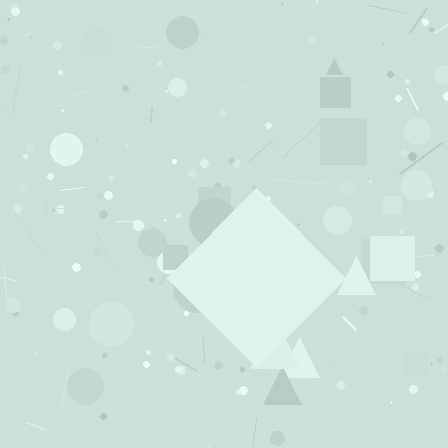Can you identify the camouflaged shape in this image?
The camouflaged shape is a diamond.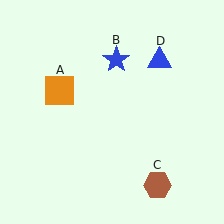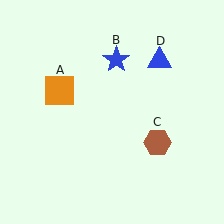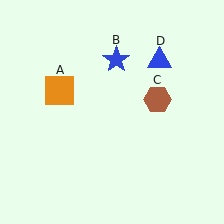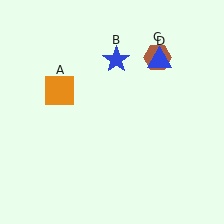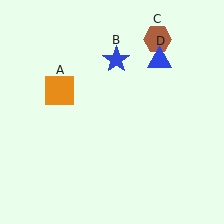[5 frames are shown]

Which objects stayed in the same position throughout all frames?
Orange square (object A) and blue star (object B) and blue triangle (object D) remained stationary.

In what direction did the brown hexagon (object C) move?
The brown hexagon (object C) moved up.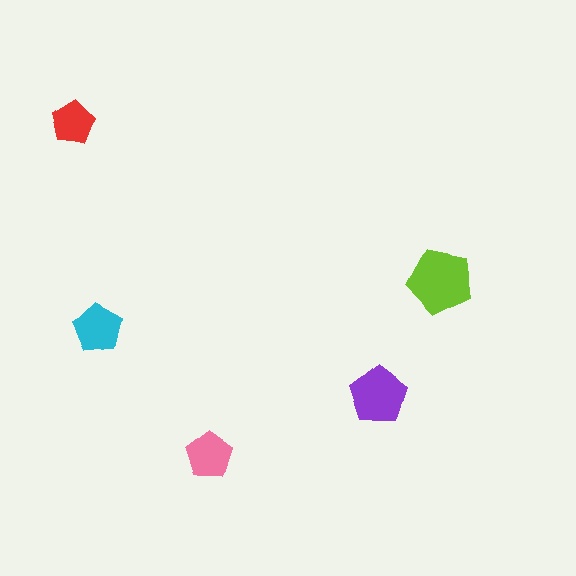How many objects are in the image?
There are 5 objects in the image.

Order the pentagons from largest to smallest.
the lime one, the purple one, the cyan one, the pink one, the red one.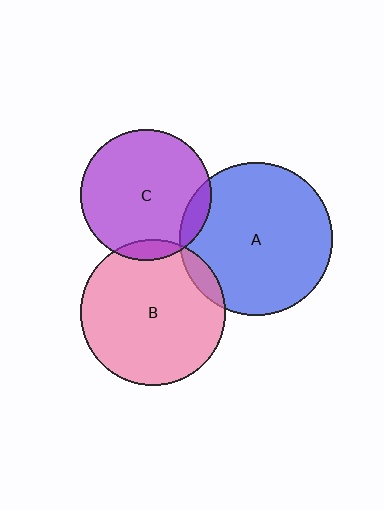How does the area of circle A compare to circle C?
Approximately 1.4 times.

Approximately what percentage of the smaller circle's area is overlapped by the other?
Approximately 10%.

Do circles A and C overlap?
Yes.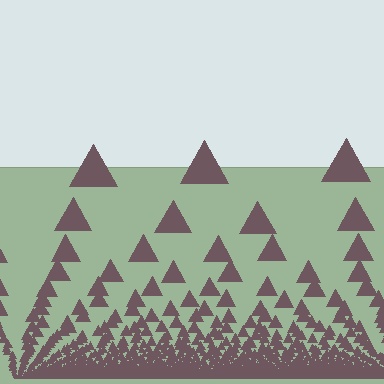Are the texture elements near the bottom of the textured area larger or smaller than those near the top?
Smaller. The gradient is inverted — elements near the bottom are smaller and denser.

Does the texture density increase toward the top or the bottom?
Density increases toward the bottom.